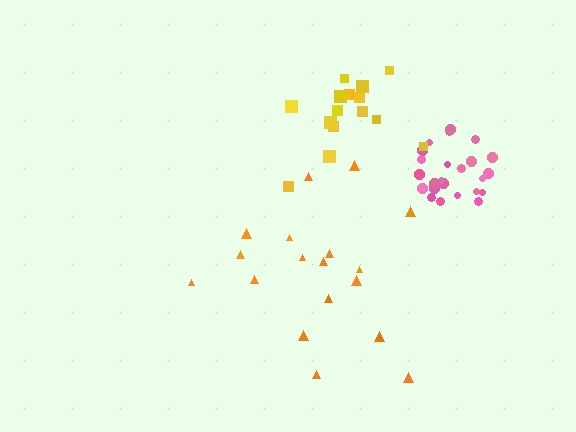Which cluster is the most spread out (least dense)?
Orange.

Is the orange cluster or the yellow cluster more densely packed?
Yellow.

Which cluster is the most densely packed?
Pink.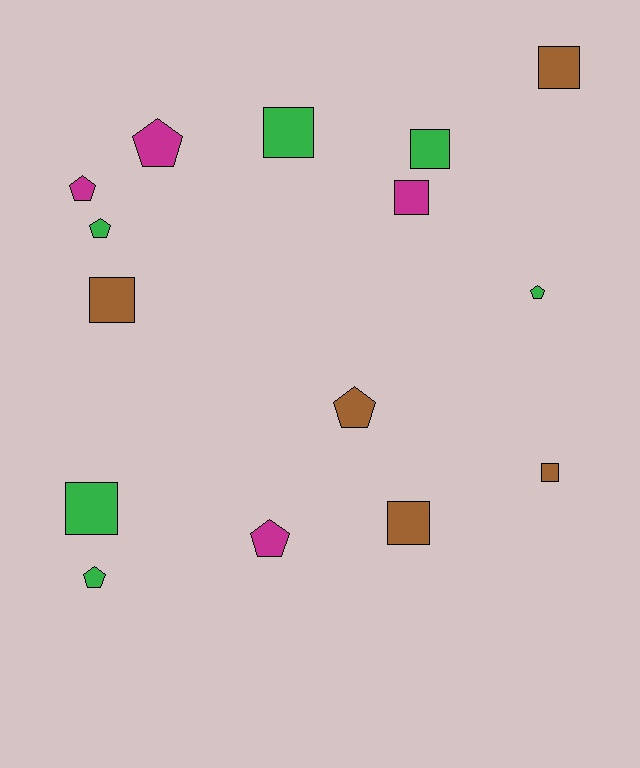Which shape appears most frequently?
Square, with 8 objects.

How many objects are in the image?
There are 15 objects.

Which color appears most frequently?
Green, with 6 objects.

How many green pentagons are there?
There are 3 green pentagons.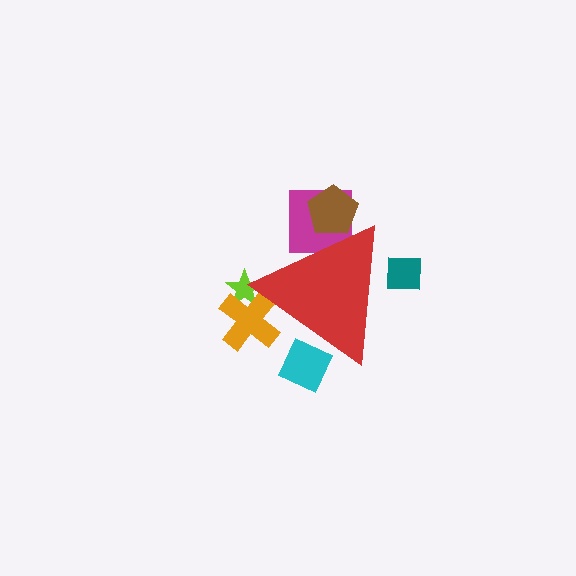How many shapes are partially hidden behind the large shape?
6 shapes are partially hidden.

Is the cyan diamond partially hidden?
Yes, the cyan diamond is partially hidden behind the red triangle.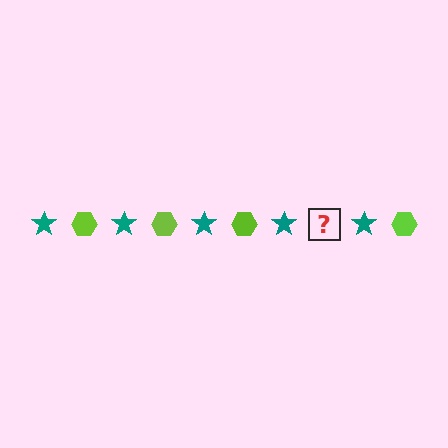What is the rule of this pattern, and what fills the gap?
The rule is that the pattern alternates between teal star and lime hexagon. The gap should be filled with a lime hexagon.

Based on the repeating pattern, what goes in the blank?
The blank should be a lime hexagon.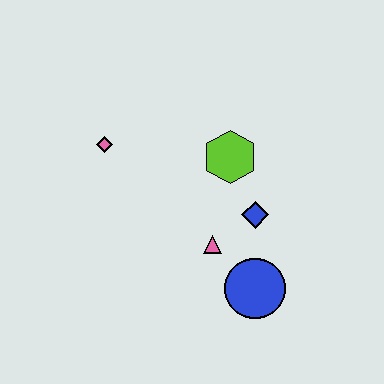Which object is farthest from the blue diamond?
The pink diamond is farthest from the blue diamond.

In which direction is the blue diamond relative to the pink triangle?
The blue diamond is to the right of the pink triangle.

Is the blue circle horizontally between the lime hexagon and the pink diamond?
No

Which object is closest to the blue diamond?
The pink triangle is closest to the blue diamond.